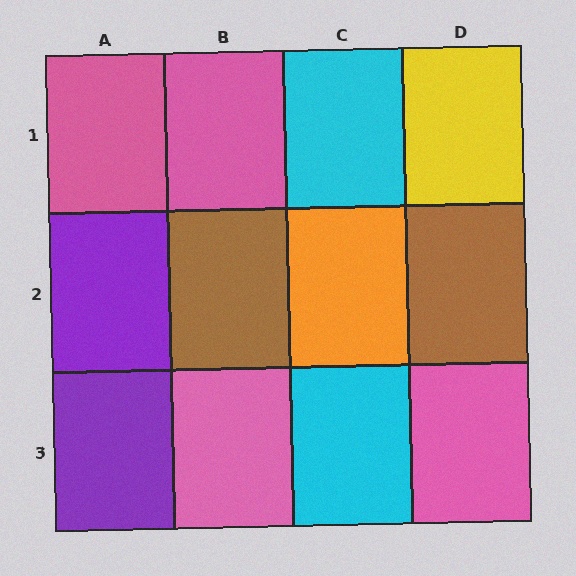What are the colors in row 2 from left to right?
Purple, brown, orange, brown.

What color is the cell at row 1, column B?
Pink.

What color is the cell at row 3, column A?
Purple.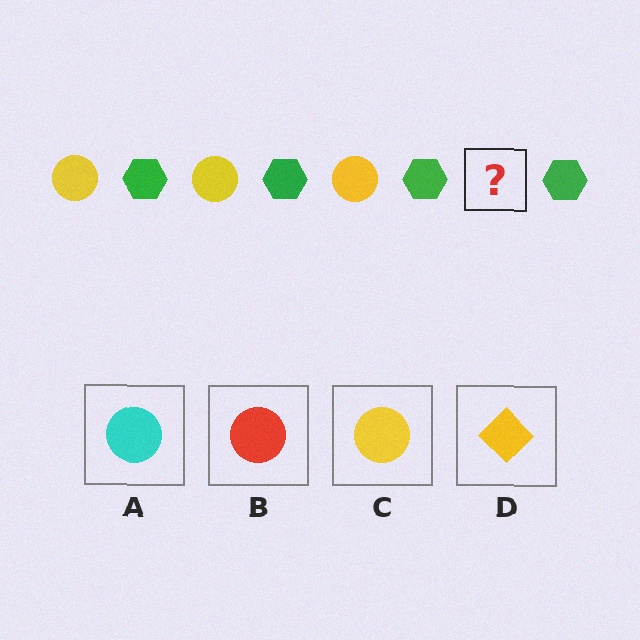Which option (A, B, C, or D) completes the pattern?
C.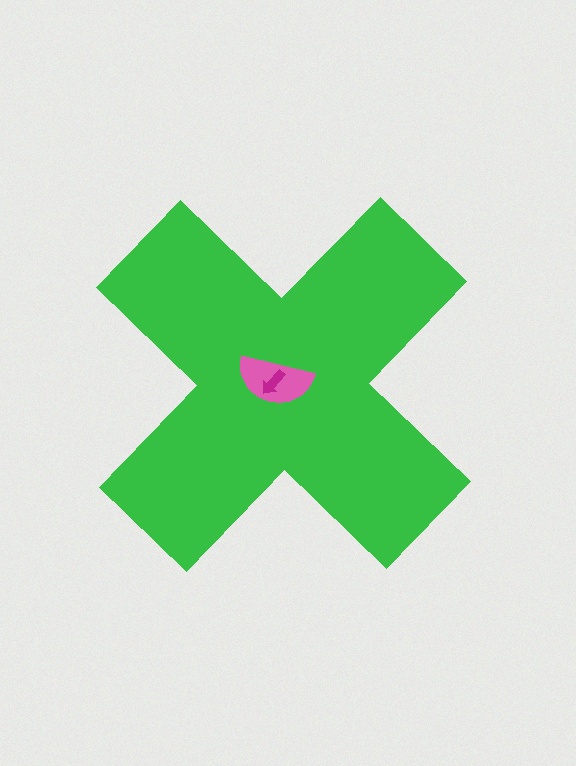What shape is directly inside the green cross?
The pink semicircle.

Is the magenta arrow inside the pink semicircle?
Yes.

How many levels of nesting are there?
3.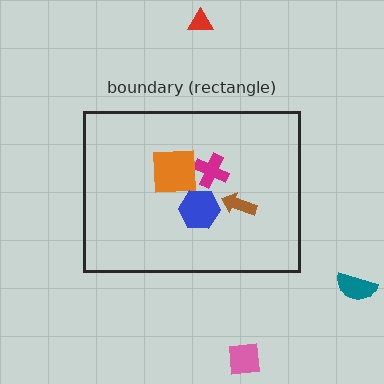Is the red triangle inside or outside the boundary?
Outside.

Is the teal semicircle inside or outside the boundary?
Outside.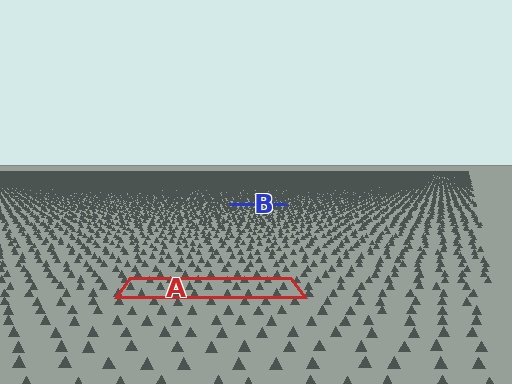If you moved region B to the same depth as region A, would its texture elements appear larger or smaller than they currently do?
They would appear larger. At a closer depth, the same texture elements are projected at a bigger on-screen size.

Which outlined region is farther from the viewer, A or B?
Region B is farther from the viewer — the texture elements inside it appear smaller and more densely packed.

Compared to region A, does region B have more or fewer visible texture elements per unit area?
Region B has more texture elements per unit area — they are packed more densely because it is farther away.